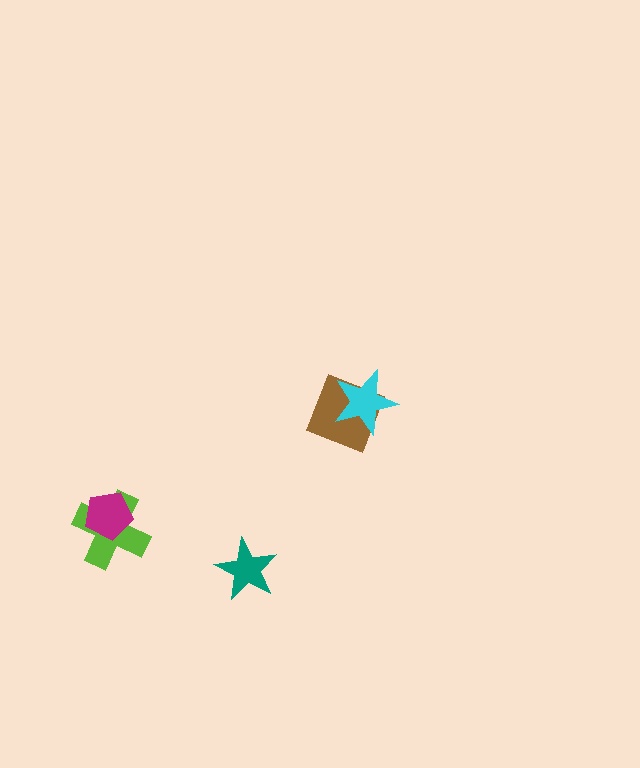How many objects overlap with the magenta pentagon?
1 object overlaps with the magenta pentagon.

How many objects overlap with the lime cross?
1 object overlaps with the lime cross.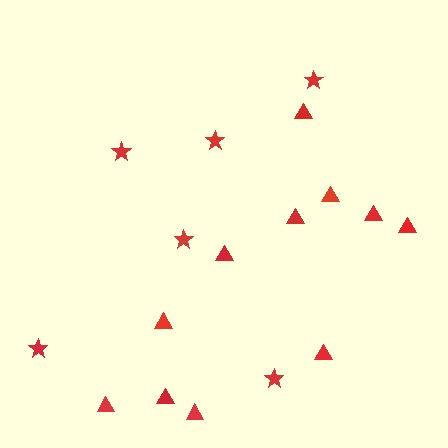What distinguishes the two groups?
There are 2 groups: one group of triangles (11) and one group of stars (6).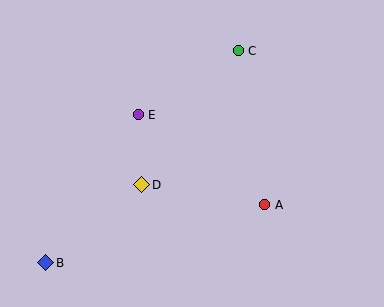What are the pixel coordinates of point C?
Point C is at (238, 51).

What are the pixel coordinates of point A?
Point A is at (265, 205).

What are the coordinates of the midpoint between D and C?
The midpoint between D and C is at (190, 118).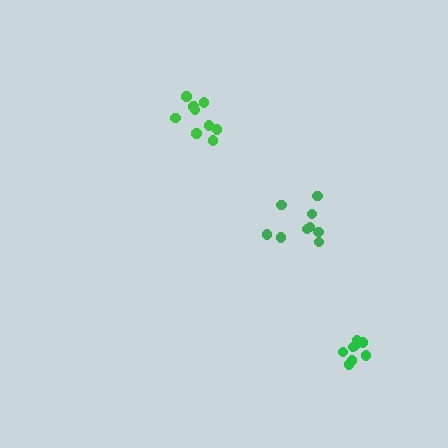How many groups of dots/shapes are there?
There are 3 groups.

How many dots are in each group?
Group 1: 9 dots, Group 2: 9 dots, Group 3: 8 dots (26 total).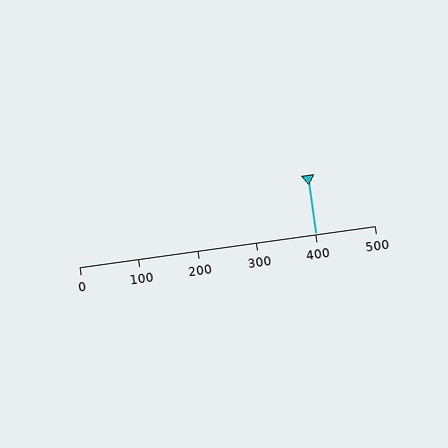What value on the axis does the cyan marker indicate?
The marker indicates approximately 400.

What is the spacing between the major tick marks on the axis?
The major ticks are spaced 100 apart.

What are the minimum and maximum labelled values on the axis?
The axis runs from 0 to 500.